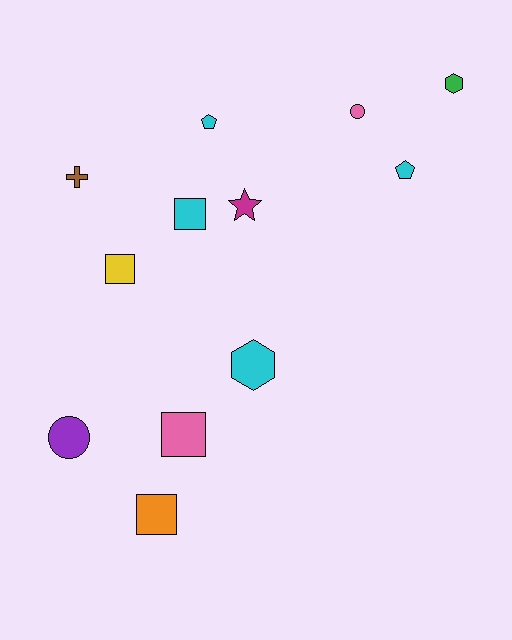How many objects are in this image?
There are 12 objects.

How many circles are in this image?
There are 2 circles.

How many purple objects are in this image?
There is 1 purple object.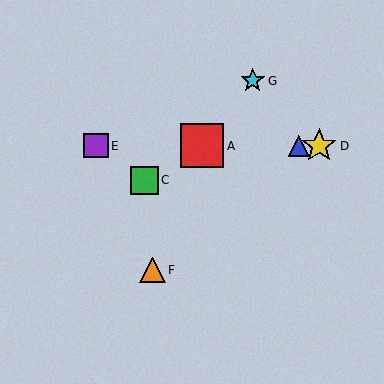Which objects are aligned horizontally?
Objects A, B, D, E are aligned horizontally.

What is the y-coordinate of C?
Object C is at y≈180.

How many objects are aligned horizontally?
4 objects (A, B, D, E) are aligned horizontally.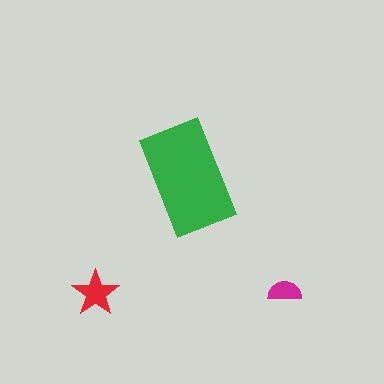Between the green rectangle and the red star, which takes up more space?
The green rectangle.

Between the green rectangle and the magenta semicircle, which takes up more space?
The green rectangle.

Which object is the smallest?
The magenta semicircle.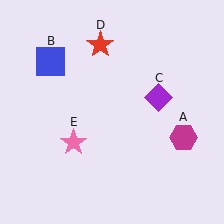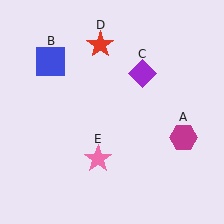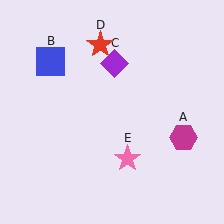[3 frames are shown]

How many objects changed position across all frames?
2 objects changed position: purple diamond (object C), pink star (object E).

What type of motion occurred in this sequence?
The purple diamond (object C), pink star (object E) rotated counterclockwise around the center of the scene.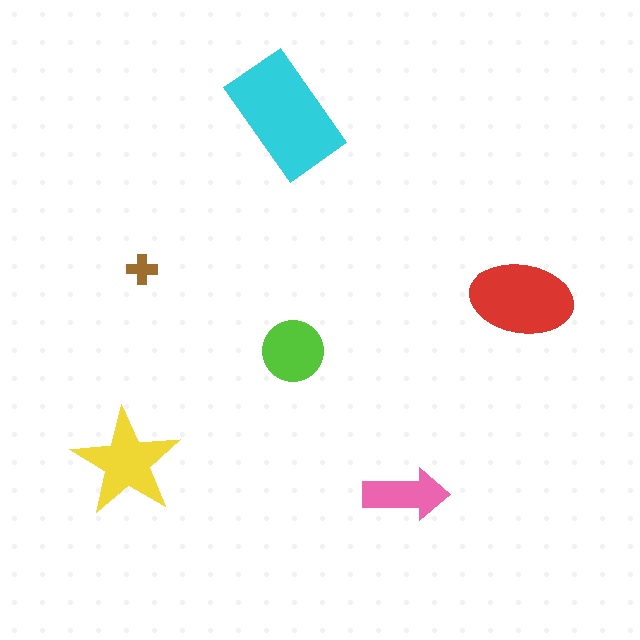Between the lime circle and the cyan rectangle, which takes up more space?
The cyan rectangle.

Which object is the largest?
The cyan rectangle.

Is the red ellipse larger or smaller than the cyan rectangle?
Smaller.